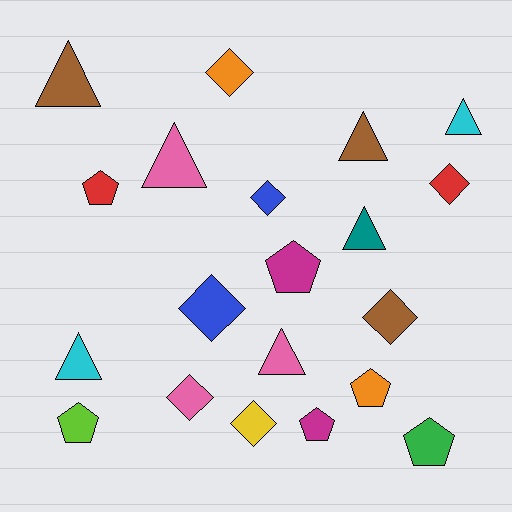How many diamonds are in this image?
There are 7 diamonds.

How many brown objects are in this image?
There are 3 brown objects.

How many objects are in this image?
There are 20 objects.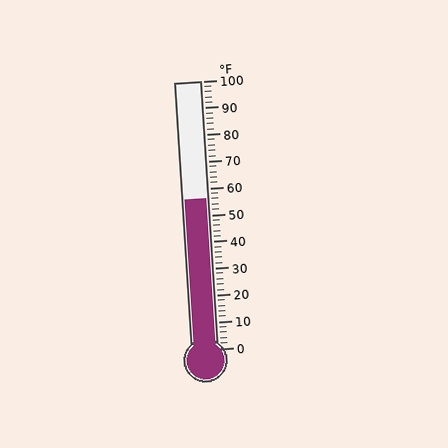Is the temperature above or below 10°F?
The temperature is above 10°F.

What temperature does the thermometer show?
The thermometer shows approximately 56°F.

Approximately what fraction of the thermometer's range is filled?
The thermometer is filled to approximately 55% of its range.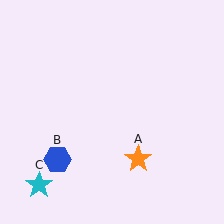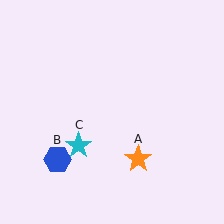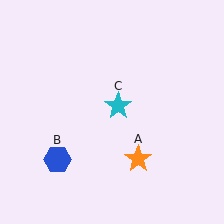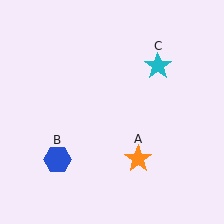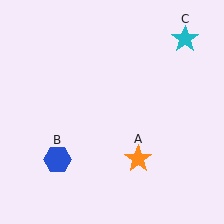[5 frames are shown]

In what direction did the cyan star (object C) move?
The cyan star (object C) moved up and to the right.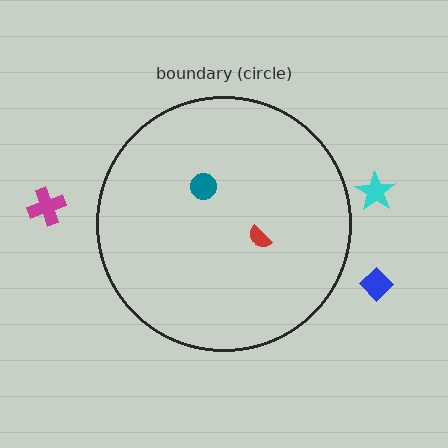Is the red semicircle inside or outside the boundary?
Inside.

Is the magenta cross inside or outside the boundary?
Outside.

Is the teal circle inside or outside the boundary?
Inside.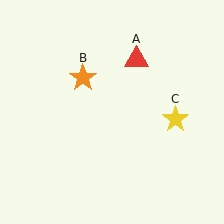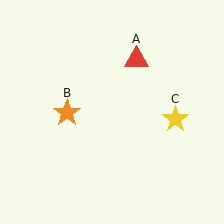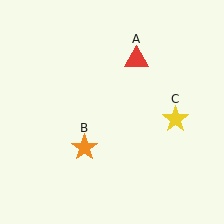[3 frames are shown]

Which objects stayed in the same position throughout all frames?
Red triangle (object A) and yellow star (object C) remained stationary.